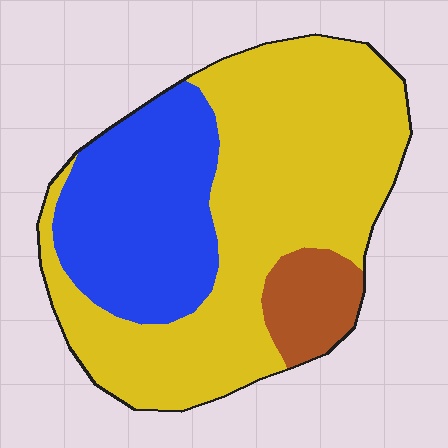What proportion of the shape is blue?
Blue covers 30% of the shape.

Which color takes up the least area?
Brown, at roughly 10%.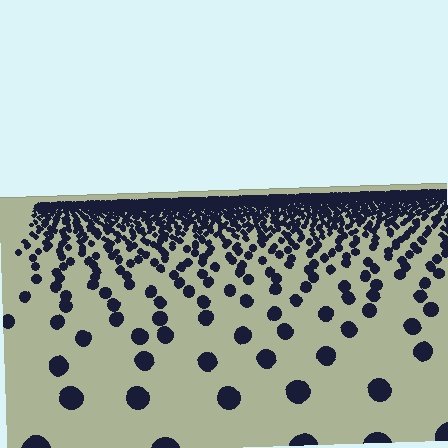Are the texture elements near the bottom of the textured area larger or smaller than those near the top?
Larger. Near the bottom, elements are closer to the viewer and appear at a bigger on-screen size.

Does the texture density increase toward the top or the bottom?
Density increases toward the top.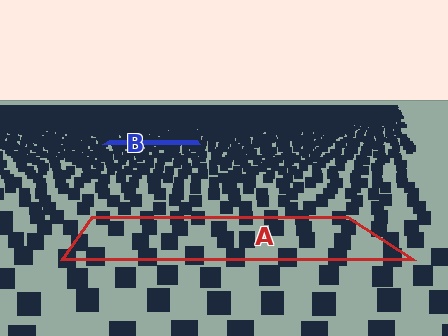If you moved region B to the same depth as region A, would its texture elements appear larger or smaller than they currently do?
They would appear larger. At a closer depth, the same texture elements are projected at a bigger on-screen size.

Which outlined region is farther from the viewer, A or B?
Region B is farther from the viewer — the texture elements inside it appear smaller and more densely packed.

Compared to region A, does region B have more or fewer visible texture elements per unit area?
Region B has more texture elements per unit area — they are packed more densely because it is farther away.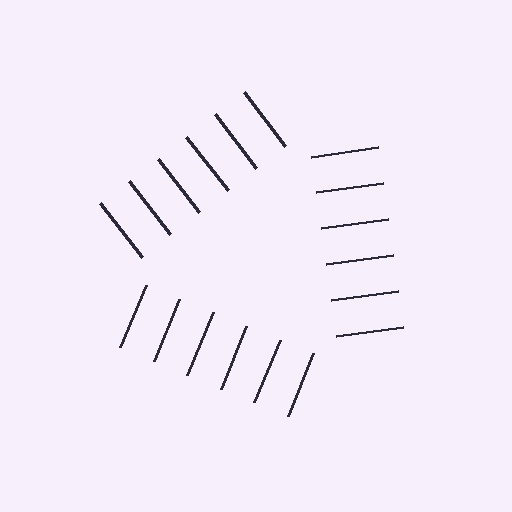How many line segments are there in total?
18 — 6 along each of the 3 edges.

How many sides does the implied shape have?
3 sides — the line-ends trace a triangle.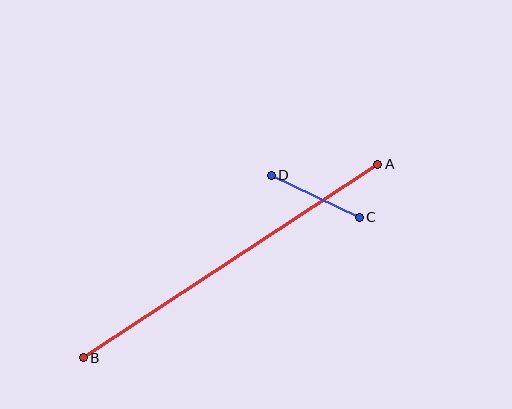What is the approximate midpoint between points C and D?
The midpoint is at approximately (315, 196) pixels.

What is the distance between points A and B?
The distance is approximately 352 pixels.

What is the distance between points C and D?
The distance is approximately 97 pixels.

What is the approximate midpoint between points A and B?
The midpoint is at approximately (231, 261) pixels.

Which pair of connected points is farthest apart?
Points A and B are farthest apart.